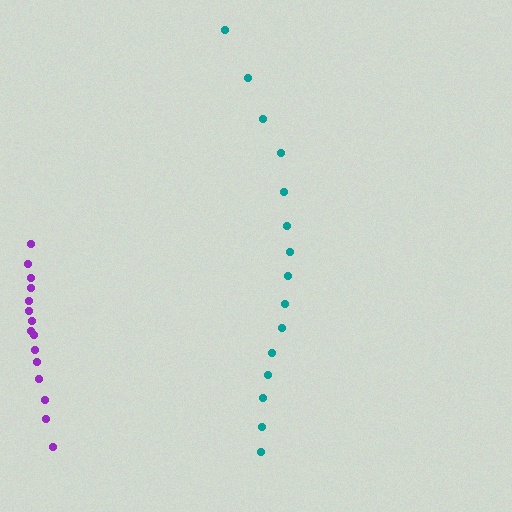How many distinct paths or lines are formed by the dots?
There are 2 distinct paths.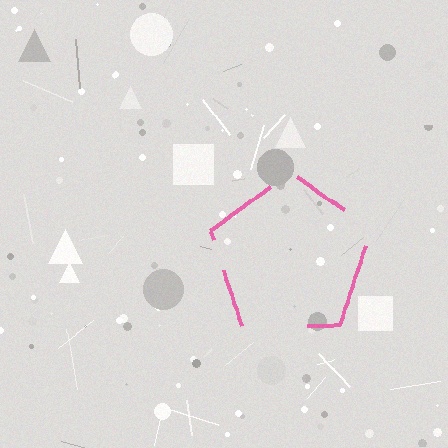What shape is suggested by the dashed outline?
The dashed outline suggests a pentagon.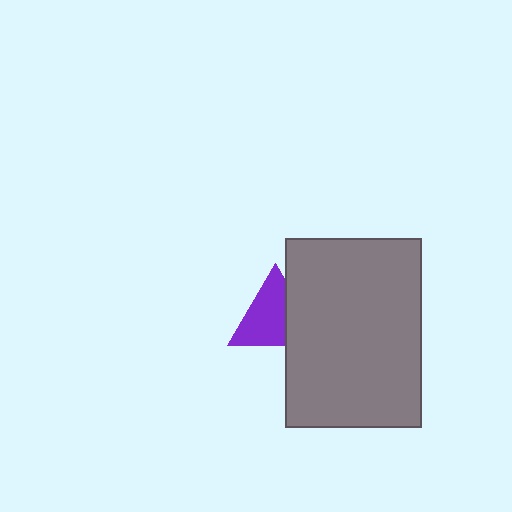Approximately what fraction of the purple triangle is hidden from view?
Roughly 31% of the purple triangle is hidden behind the gray rectangle.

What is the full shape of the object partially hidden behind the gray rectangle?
The partially hidden object is a purple triangle.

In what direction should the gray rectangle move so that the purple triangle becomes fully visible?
The gray rectangle should move right. That is the shortest direction to clear the overlap and leave the purple triangle fully visible.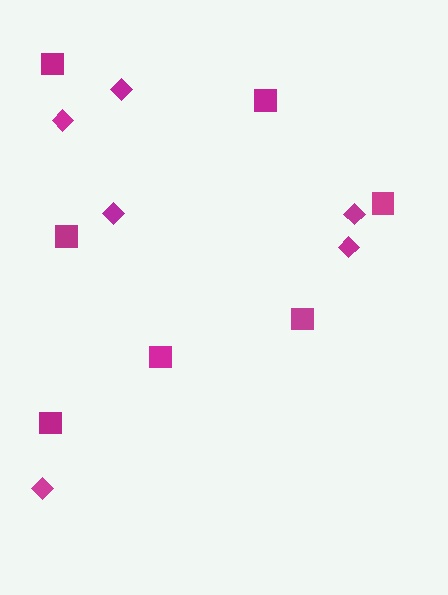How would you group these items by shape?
There are 2 groups: one group of diamonds (6) and one group of squares (7).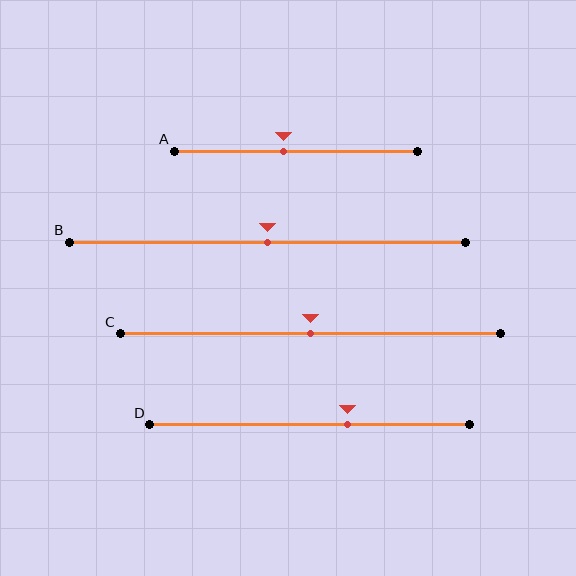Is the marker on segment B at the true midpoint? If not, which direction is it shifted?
Yes, the marker on segment B is at the true midpoint.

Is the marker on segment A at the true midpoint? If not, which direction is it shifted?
No, the marker on segment A is shifted to the left by about 5% of the segment length.